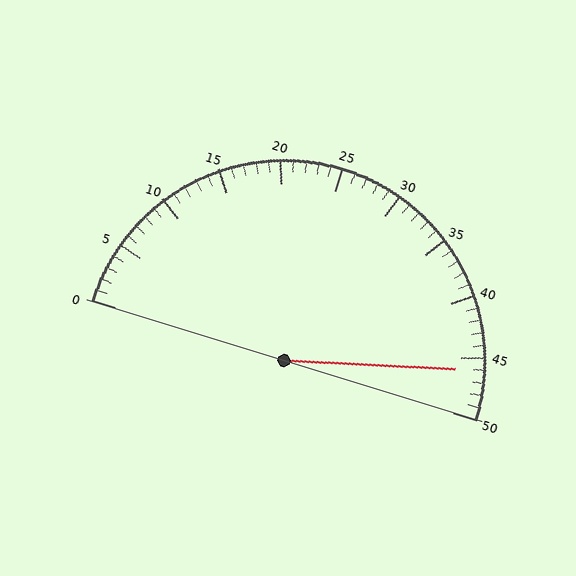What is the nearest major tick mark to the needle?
The nearest major tick mark is 45.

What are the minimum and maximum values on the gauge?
The gauge ranges from 0 to 50.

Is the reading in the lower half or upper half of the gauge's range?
The reading is in the upper half of the range (0 to 50).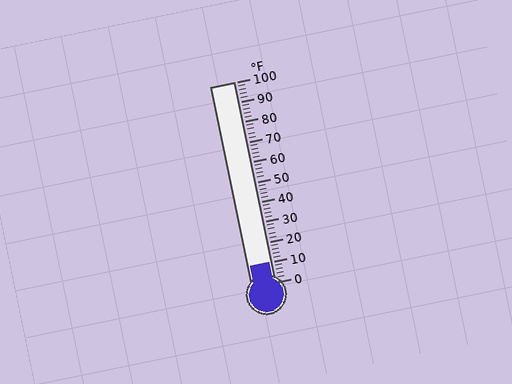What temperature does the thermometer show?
The thermometer shows approximately 10°F.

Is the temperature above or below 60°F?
The temperature is below 60°F.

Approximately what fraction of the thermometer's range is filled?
The thermometer is filled to approximately 10% of its range.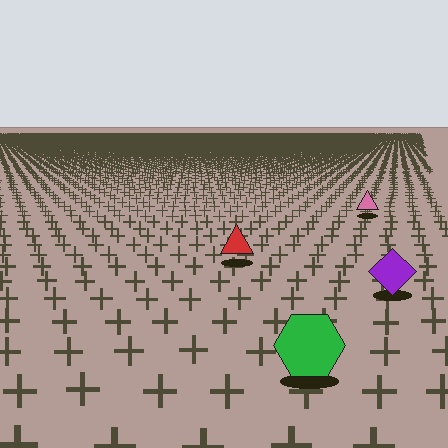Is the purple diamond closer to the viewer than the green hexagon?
No. The green hexagon is closer — you can tell from the texture gradient: the ground texture is coarser near it.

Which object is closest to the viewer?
The green hexagon is closest. The texture marks near it are larger and more spread out.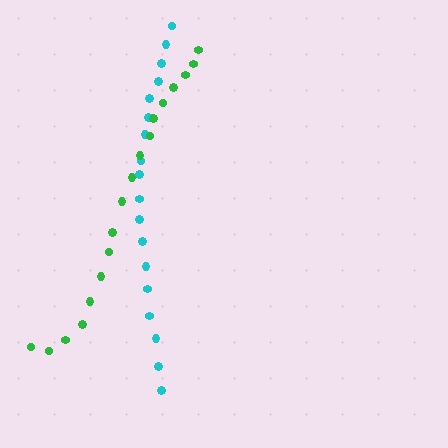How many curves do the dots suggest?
There are 2 distinct paths.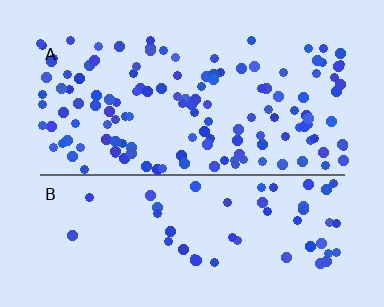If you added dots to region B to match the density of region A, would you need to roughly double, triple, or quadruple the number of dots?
Approximately double.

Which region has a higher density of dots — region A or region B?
A (the top).